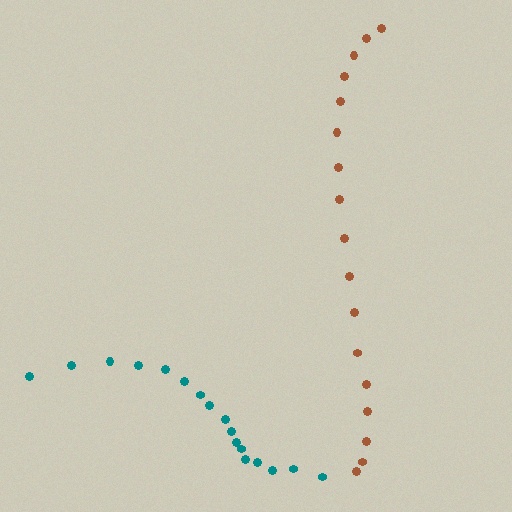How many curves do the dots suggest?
There are 2 distinct paths.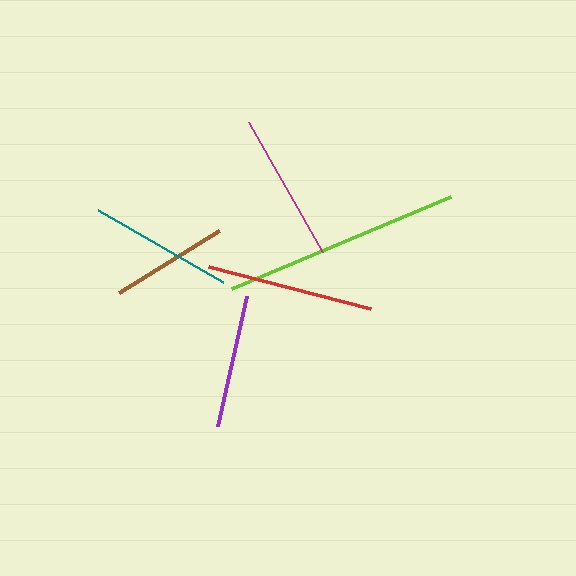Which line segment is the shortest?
The brown line is the shortest at approximately 118 pixels.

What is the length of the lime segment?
The lime segment is approximately 238 pixels long.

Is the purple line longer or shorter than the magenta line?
The magenta line is longer than the purple line.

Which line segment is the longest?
The lime line is the longest at approximately 238 pixels.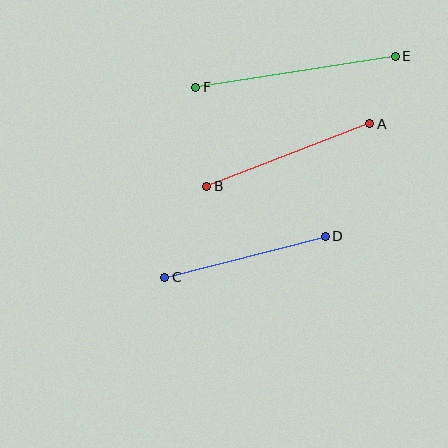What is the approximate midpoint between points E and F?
The midpoint is at approximately (296, 72) pixels.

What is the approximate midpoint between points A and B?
The midpoint is at approximately (288, 155) pixels.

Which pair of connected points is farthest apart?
Points E and F are farthest apart.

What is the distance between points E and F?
The distance is approximately 202 pixels.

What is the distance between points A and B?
The distance is approximately 175 pixels.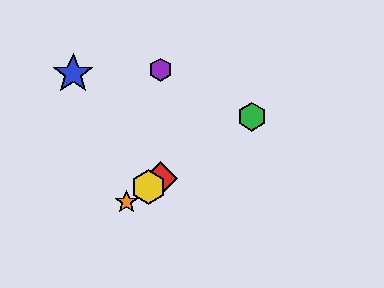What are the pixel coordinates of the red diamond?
The red diamond is at (161, 178).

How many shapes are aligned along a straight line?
4 shapes (the red diamond, the green hexagon, the yellow hexagon, the orange star) are aligned along a straight line.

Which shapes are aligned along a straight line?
The red diamond, the green hexagon, the yellow hexagon, the orange star are aligned along a straight line.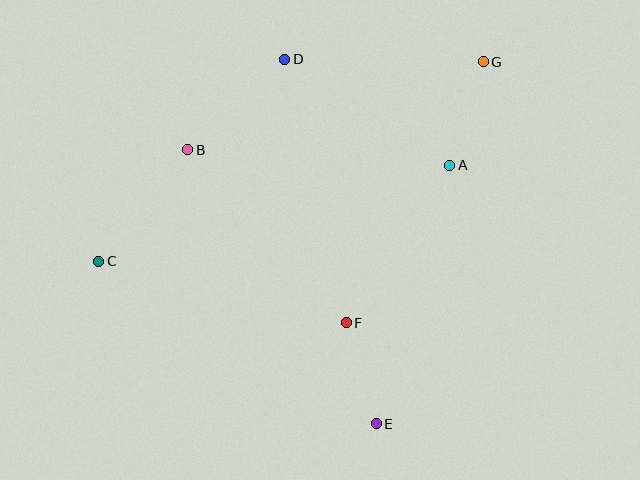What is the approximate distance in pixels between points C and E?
The distance between C and E is approximately 322 pixels.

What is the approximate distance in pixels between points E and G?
The distance between E and G is approximately 377 pixels.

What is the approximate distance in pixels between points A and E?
The distance between A and E is approximately 268 pixels.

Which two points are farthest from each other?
Points C and G are farthest from each other.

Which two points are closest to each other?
Points E and F are closest to each other.